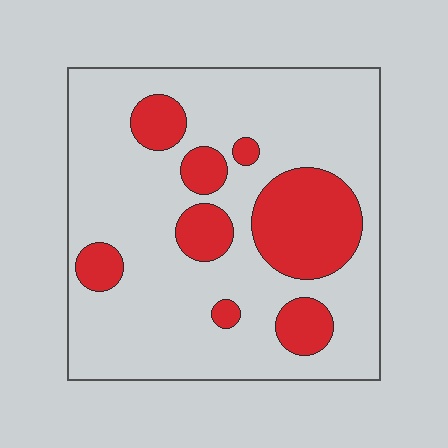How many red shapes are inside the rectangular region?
8.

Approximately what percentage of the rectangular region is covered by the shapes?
Approximately 25%.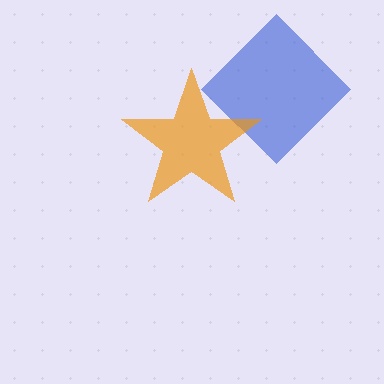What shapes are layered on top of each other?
The layered shapes are: a blue diamond, an orange star.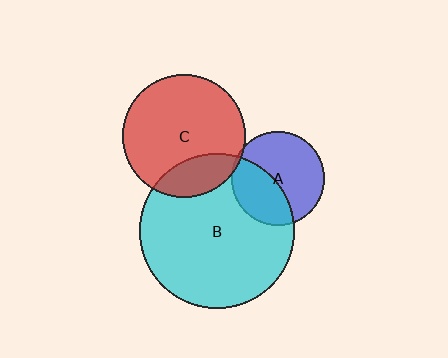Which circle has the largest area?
Circle B (cyan).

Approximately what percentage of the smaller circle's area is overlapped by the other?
Approximately 40%.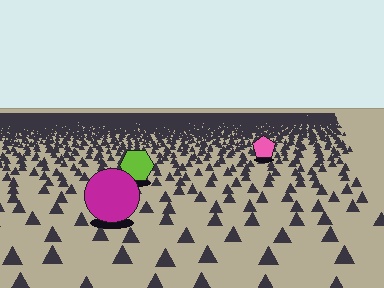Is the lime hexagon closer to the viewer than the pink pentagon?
Yes. The lime hexagon is closer — you can tell from the texture gradient: the ground texture is coarser near it.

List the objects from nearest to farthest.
From nearest to farthest: the magenta circle, the lime hexagon, the pink pentagon.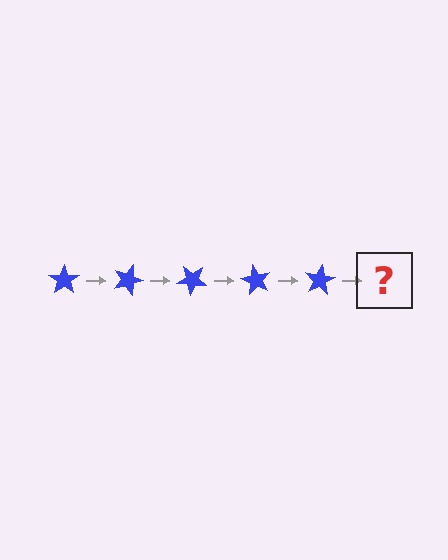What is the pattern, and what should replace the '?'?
The pattern is that the star rotates 20 degrees each step. The '?' should be a blue star rotated 100 degrees.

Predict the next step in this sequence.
The next step is a blue star rotated 100 degrees.